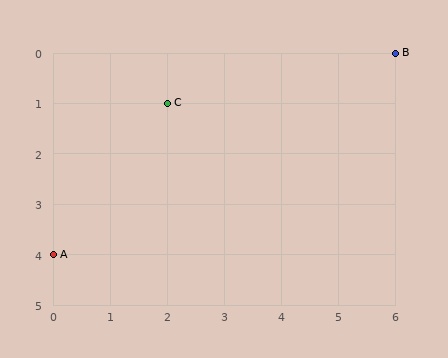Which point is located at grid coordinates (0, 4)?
Point A is at (0, 4).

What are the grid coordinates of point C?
Point C is at grid coordinates (2, 1).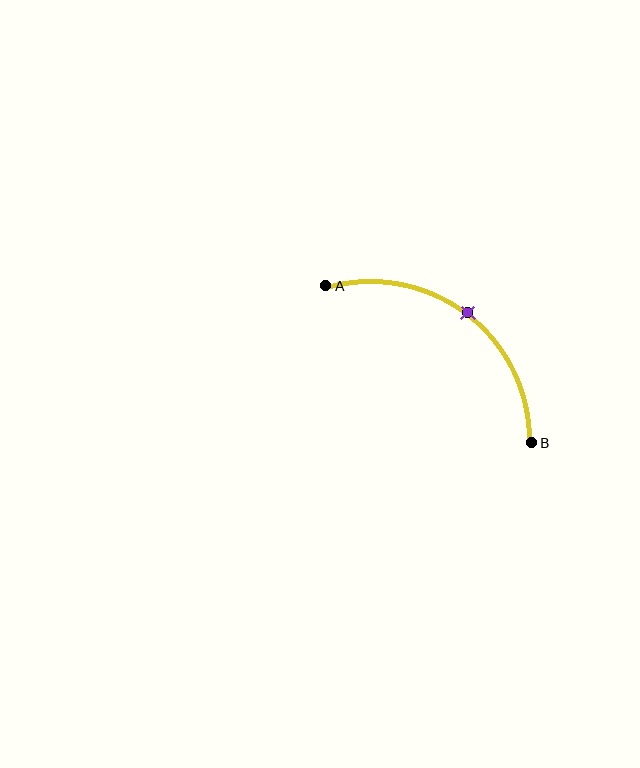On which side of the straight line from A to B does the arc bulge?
The arc bulges above and to the right of the straight line connecting A and B.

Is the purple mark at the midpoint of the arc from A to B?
Yes. The purple mark lies on the arc at equal arc-length from both A and B — it is the arc midpoint.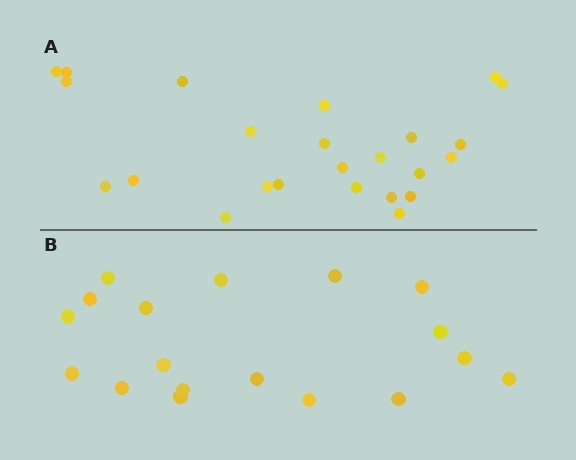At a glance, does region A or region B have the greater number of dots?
Region A (the top region) has more dots.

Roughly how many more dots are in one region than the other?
Region A has about 6 more dots than region B.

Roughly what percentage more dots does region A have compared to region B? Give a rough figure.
About 35% more.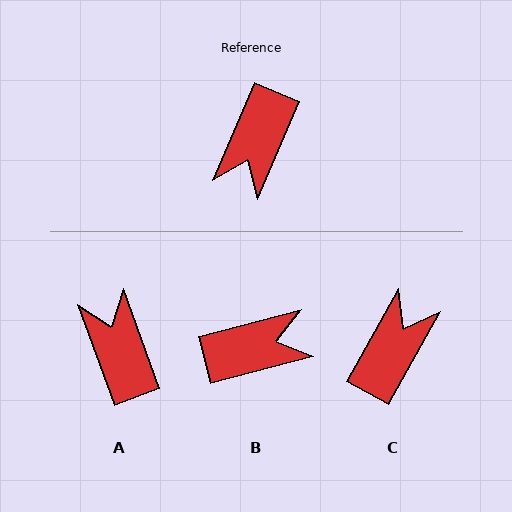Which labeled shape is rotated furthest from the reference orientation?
C, about 174 degrees away.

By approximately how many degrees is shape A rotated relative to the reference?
Approximately 137 degrees clockwise.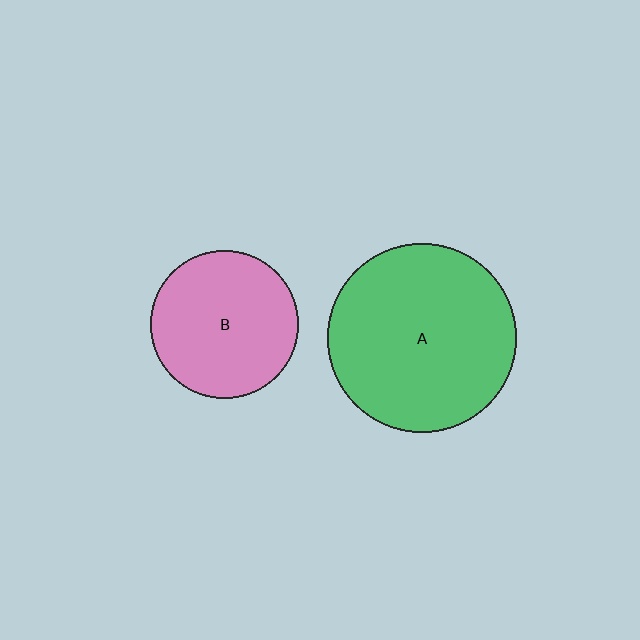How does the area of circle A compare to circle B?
Approximately 1.6 times.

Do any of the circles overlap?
No, none of the circles overlap.